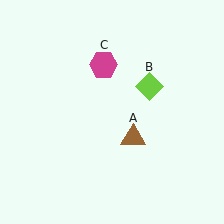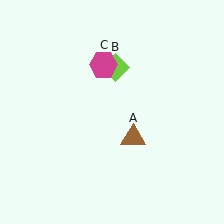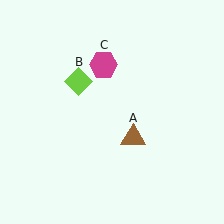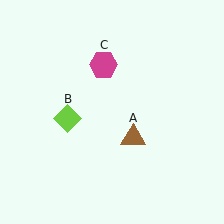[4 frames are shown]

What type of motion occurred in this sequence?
The lime diamond (object B) rotated counterclockwise around the center of the scene.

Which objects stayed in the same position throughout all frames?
Brown triangle (object A) and magenta hexagon (object C) remained stationary.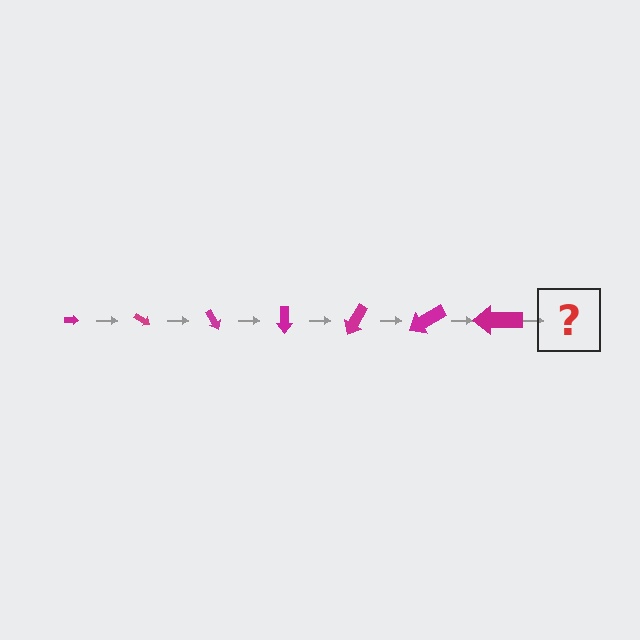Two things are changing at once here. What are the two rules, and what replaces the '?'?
The two rules are that the arrow grows larger each step and it rotates 30 degrees each step. The '?' should be an arrow, larger than the previous one and rotated 210 degrees from the start.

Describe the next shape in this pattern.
It should be an arrow, larger than the previous one and rotated 210 degrees from the start.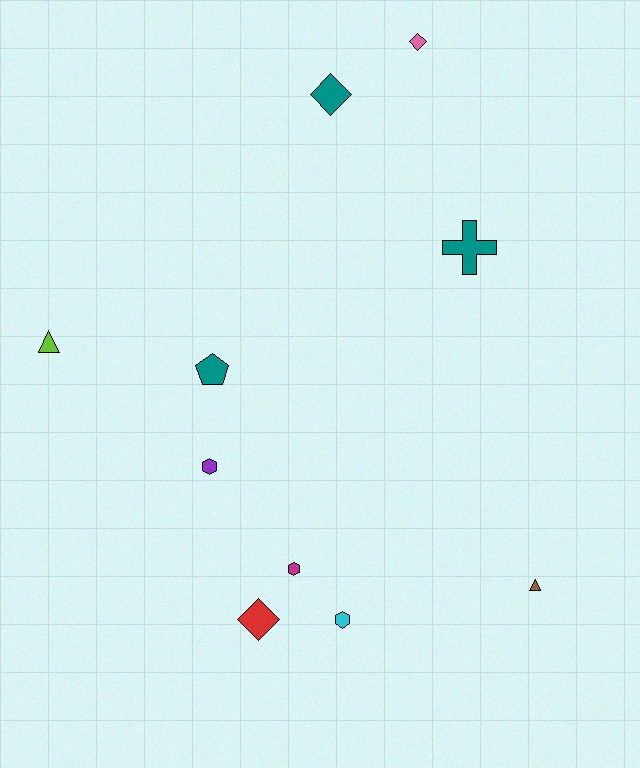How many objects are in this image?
There are 10 objects.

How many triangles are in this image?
There are 2 triangles.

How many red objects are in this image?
There is 1 red object.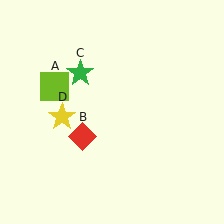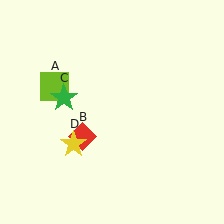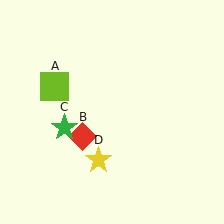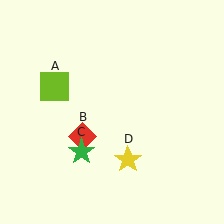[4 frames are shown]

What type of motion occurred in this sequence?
The green star (object C), yellow star (object D) rotated counterclockwise around the center of the scene.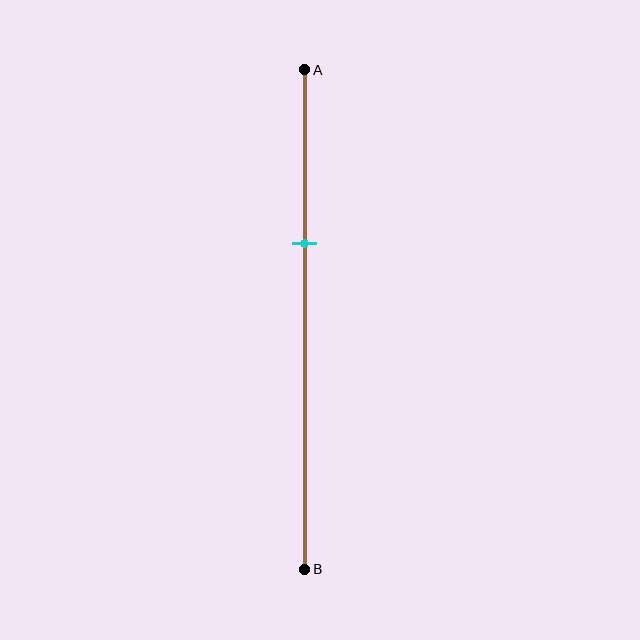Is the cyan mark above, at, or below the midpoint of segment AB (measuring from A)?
The cyan mark is above the midpoint of segment AB.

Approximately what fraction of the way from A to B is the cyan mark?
The cyan mark is approximately 35% of the way from A to B.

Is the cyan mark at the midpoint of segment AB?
No, the mark is at about 35% from A, not at the 50% midpoint.